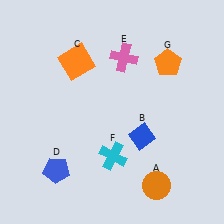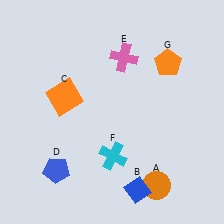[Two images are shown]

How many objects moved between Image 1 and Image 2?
2 objects moved between the two images.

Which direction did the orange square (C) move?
The orange square (C) moved down.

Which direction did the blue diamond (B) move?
The blue diamond (B) moved down.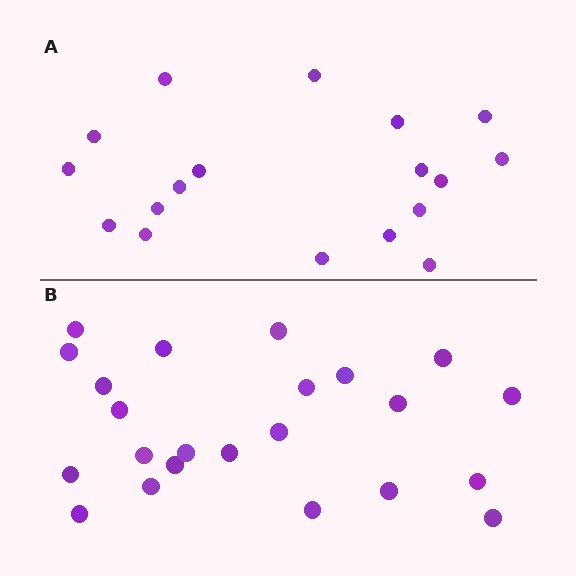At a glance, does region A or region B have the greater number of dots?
Region B (the bottom region) has more dots.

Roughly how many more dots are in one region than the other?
Region B has about 5 more dots than region A.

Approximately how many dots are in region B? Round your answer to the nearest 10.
About 20 dots. (The exact count is 23, which rounds to 20.)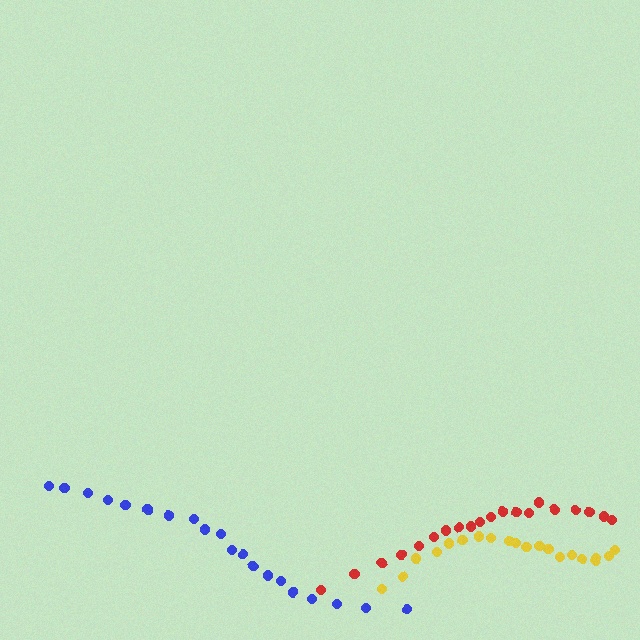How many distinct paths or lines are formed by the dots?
There are 3 distinct paths.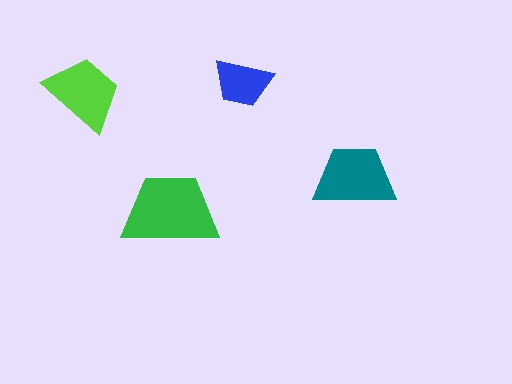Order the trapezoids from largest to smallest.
the green one, the teal one, the lime one, the blue one.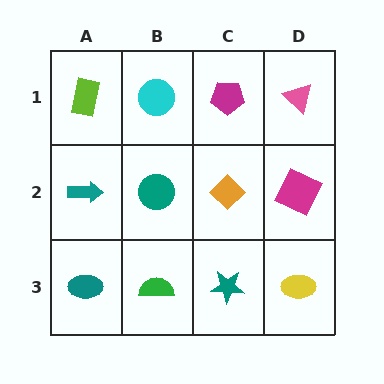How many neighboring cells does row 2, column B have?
4.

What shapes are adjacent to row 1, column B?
A teal circle (row 2, column B), a lime rectangle (row 1, column A), a magenta pentagon (row 1, column C).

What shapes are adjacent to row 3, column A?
A teal arrow (row 2, column A), a green semicircle (row 3, column B).